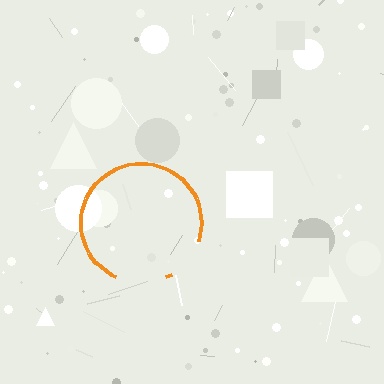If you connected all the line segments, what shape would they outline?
They would outline a circle.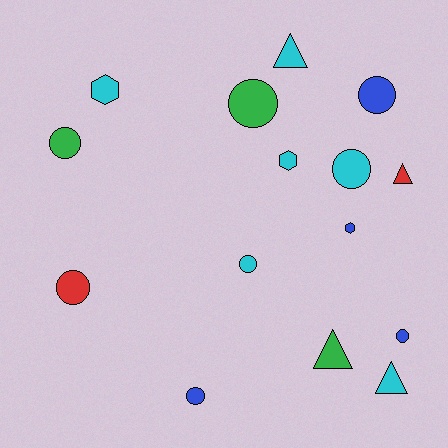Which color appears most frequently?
Cyan, with 6 objects.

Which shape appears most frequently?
Circle, with 8 objects.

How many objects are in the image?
There are 15 objects.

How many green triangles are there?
There is 1 green triangle.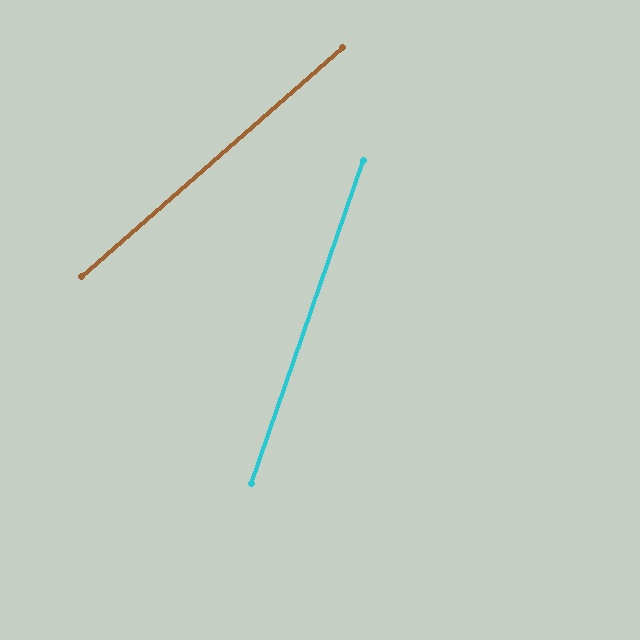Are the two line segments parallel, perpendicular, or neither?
Neither parallel nor perpendicular — they differ by about 30°.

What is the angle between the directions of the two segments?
Approximately 30 degrees.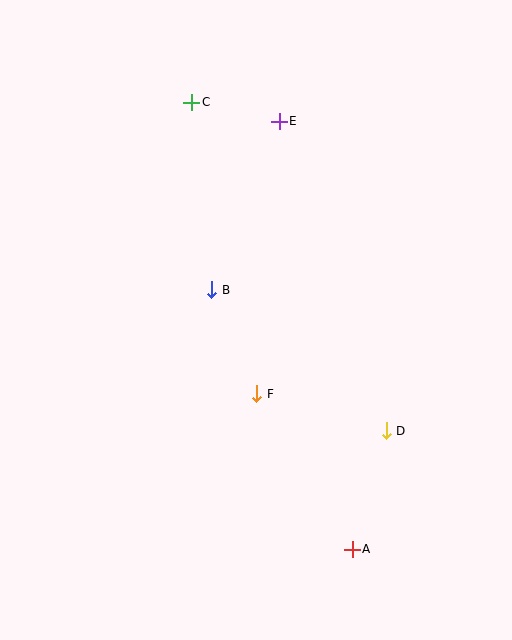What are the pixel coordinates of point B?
Point B is at (212, 290).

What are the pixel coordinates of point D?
Point D is at (386, 431).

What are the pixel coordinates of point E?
Point E is at (279, 121).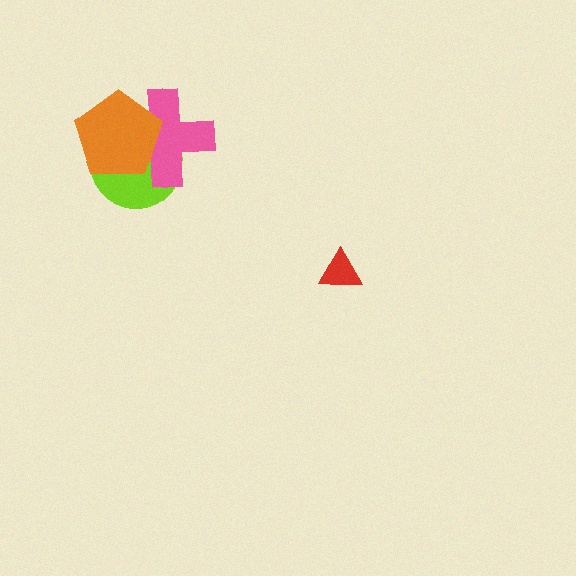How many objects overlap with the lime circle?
2 objects overlap with the lime circle.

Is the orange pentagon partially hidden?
No, no other shape covers it.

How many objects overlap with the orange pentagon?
2 objects overlap with the orange pentagon.